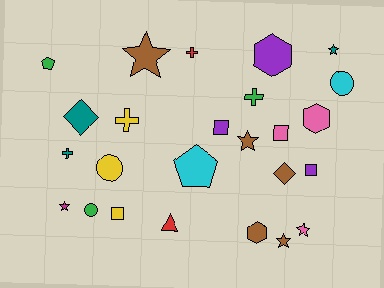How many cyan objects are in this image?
There are 2 cyan objects.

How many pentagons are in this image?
There are 2 pentagons.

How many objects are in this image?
There are 25 objects.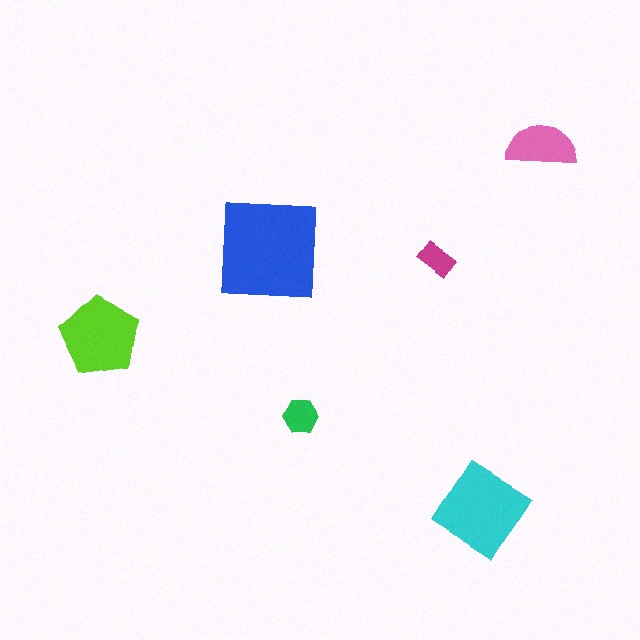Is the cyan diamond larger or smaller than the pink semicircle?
Larger.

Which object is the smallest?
The magenta rectangle.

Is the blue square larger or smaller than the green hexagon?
Larger.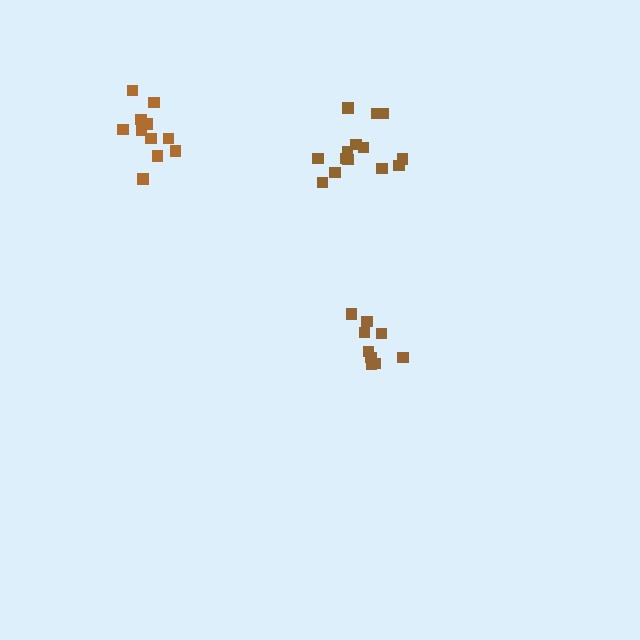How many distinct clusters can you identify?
There are 3 distinct clusters.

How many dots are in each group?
Group 1: 14 dots, Group 2: 11 dots, Group 3: 9 dots (34 total).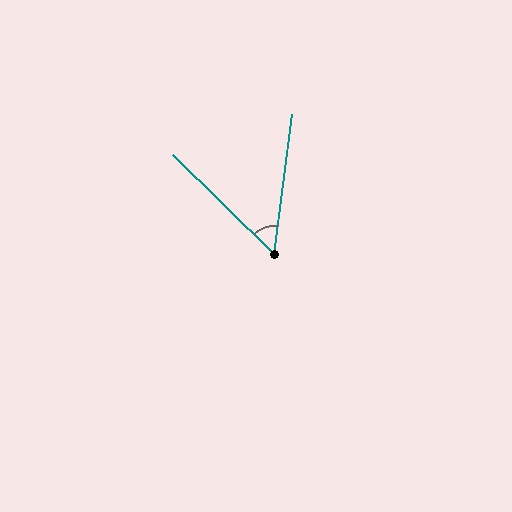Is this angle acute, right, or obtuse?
It is acute.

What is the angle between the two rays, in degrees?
Approximately 53 degrees.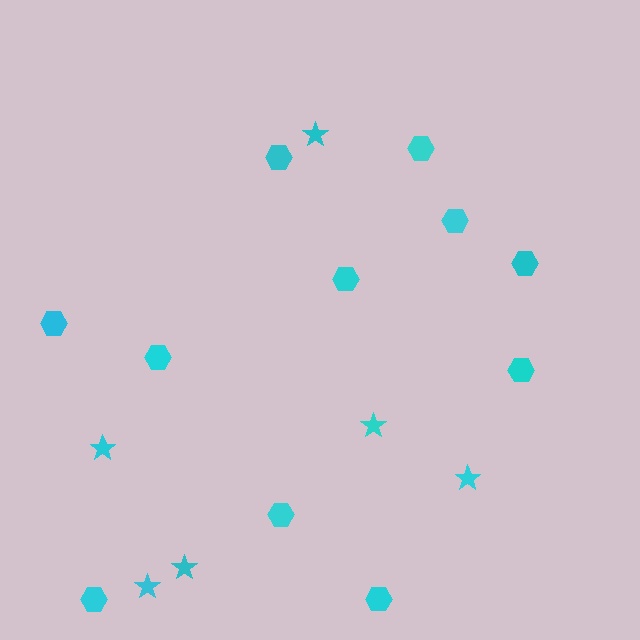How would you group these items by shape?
There are 2 groups: one group of hexagons (11) and one group of stars (6).